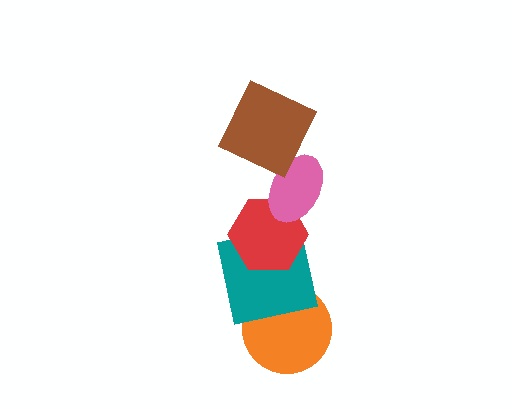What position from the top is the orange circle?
The orange circle is 5th from the top.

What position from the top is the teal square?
The teal square is 4th from the top.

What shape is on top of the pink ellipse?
The brown square is on top of the pink ellipse.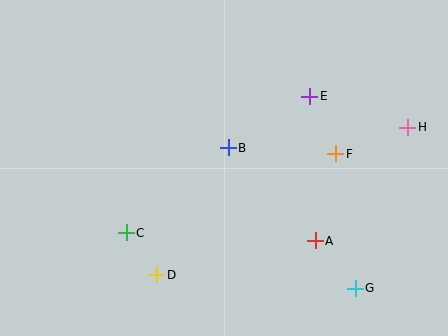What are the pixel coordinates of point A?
Point A is at (315, 241).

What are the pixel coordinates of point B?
Point B is at (228, 148).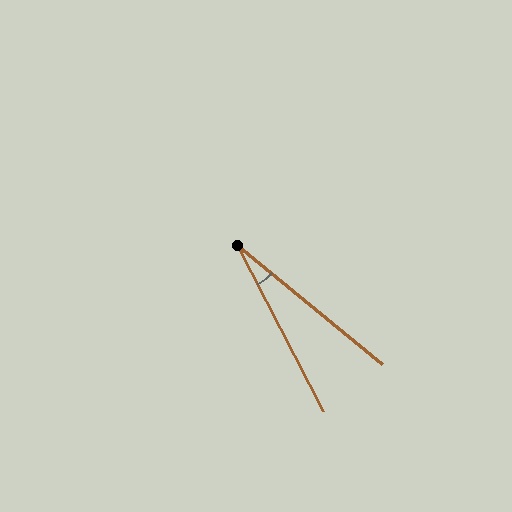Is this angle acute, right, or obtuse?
It is acute.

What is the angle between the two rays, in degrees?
Approximately 23 degrees.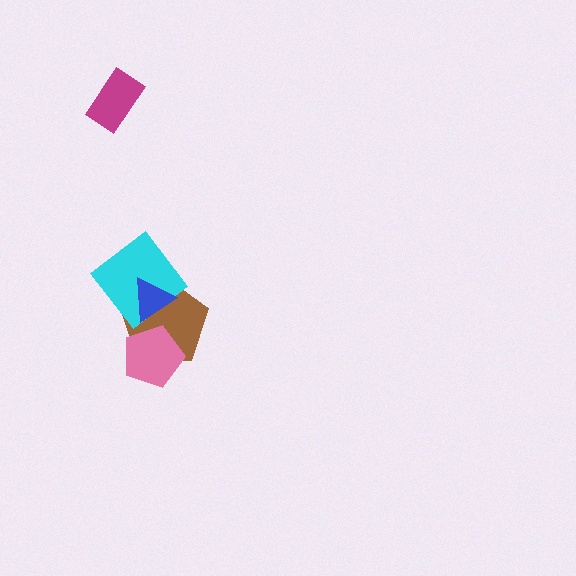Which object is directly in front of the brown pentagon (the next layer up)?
The cyan diamond is directly in front of the brown pentagon.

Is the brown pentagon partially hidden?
Yes, it is partially covered by another shape.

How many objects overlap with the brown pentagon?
3 objects overlap with the brown pentagon.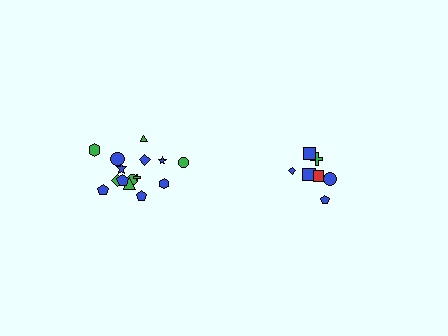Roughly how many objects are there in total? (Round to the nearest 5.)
Roughly 20 objects in total.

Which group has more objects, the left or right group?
The left group.